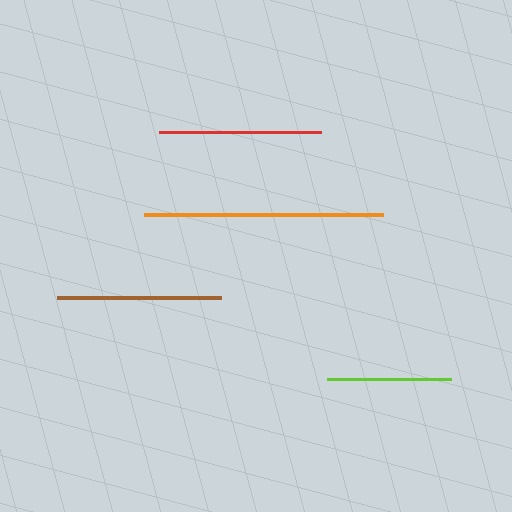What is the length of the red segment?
The red segment is approximately 162 pixels long.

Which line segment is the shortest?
The lime line is the shortest at approximately 123 pixels.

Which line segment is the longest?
The orange line is the longest at approximately 238 pixels.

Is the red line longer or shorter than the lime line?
The red line is longer than the lime line.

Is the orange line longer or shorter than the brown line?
The orange line is longer than the brown line.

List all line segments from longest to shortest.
From longest to shortest: orange, brown, red, lime.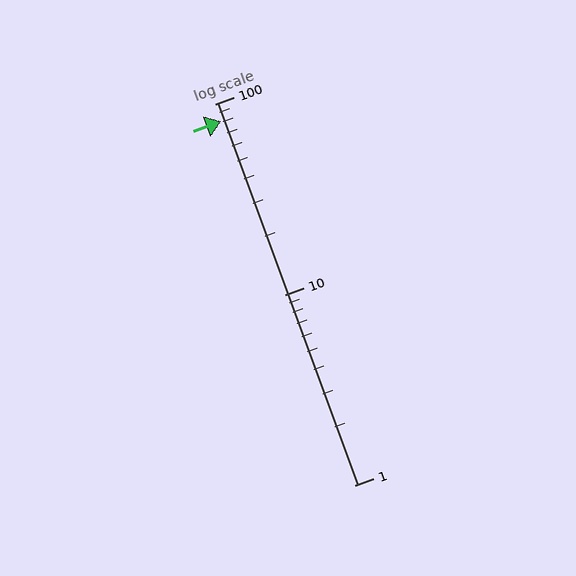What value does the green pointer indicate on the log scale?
The pointer indicates approximately 81.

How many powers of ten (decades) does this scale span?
The scale spans 2 decades, from 1 to 100.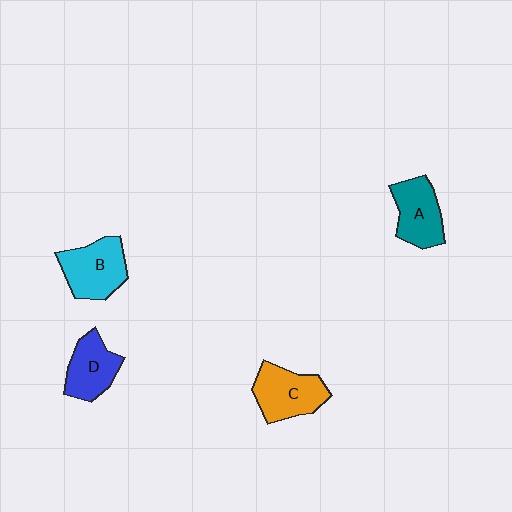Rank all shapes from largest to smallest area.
From largest to smallest: B (cyan), C (orange), A (teal), D (blue).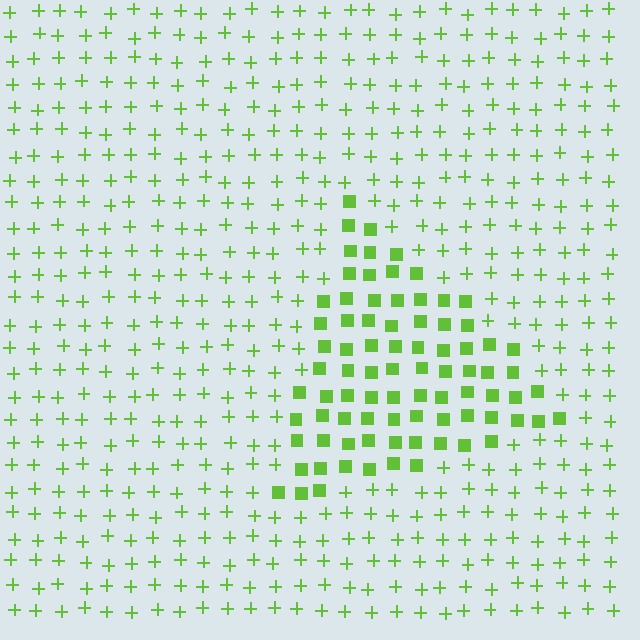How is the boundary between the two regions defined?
The boundary is defined by a change in element shape: squares inside vs. plus signs outside. All elements share the same color and spacing.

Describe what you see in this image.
The image is filled with small lime elements arranged in a uniform grid. A triangle-shaped region contains squares, while the surrounding area contains plus signs. The boundary is defined purely by the change in element shape.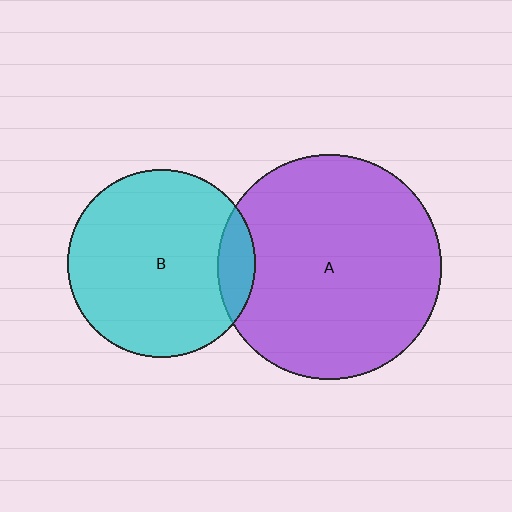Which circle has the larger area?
Circle A (purple).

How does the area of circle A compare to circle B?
Approximately 1.4 times.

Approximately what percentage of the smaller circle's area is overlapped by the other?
Approximately 10%.